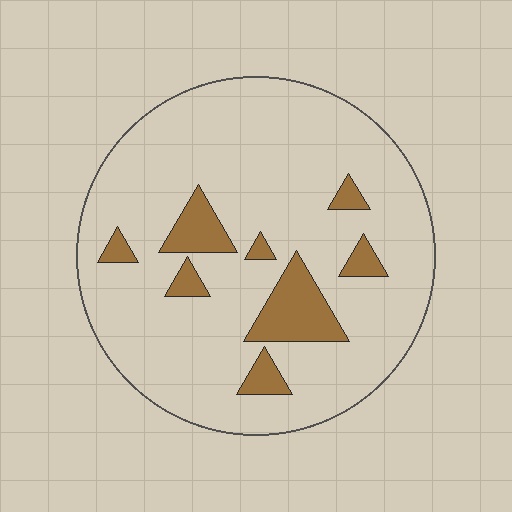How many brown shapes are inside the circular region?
8.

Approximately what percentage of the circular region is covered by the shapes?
Approximately 15%.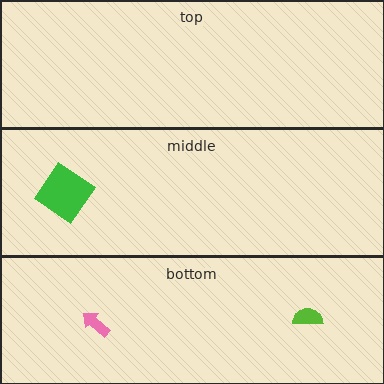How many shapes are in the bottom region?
2.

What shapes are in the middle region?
The green diamond.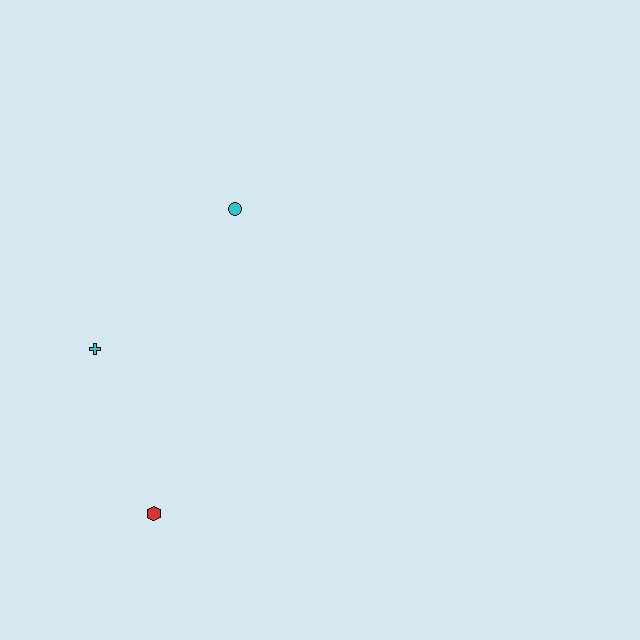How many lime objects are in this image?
There are no lime objects.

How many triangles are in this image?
There are no triangles.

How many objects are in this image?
There are 3 objects.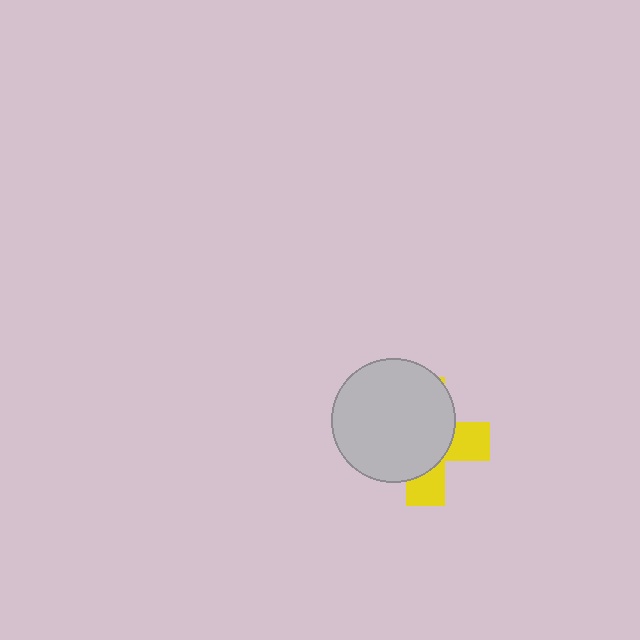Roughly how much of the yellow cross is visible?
A small part of it is visible (roughly 33%).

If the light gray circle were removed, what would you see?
You would see the complete yellow cross.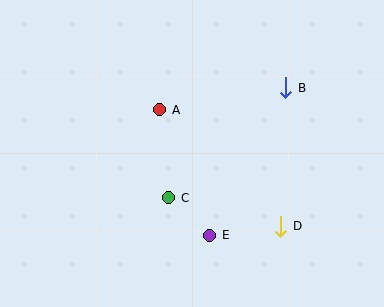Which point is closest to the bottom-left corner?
Point C is closest to the bottom-left corner.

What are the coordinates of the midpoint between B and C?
The midpoint between B and C is at (227, 143).